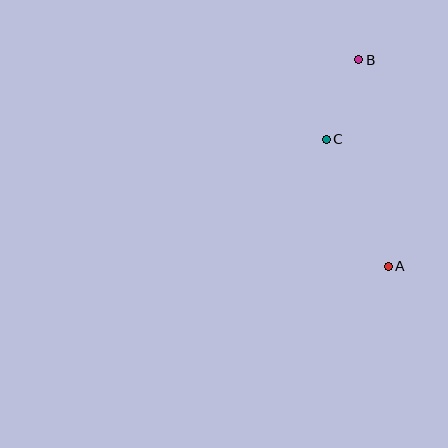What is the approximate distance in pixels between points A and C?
The distance between A and C is approximately 141 pixels.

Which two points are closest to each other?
Points B and C are closest to each other.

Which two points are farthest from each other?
Points A and B are farthest from each other.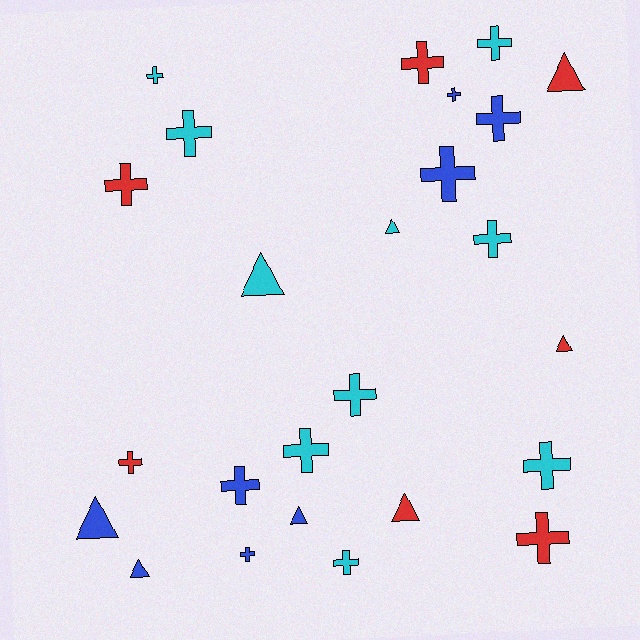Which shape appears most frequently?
Cross, with 17 objects.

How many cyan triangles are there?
There are 2 cyan triangles.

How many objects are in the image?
There are 25 objects.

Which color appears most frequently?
Cyan, with 10 objects.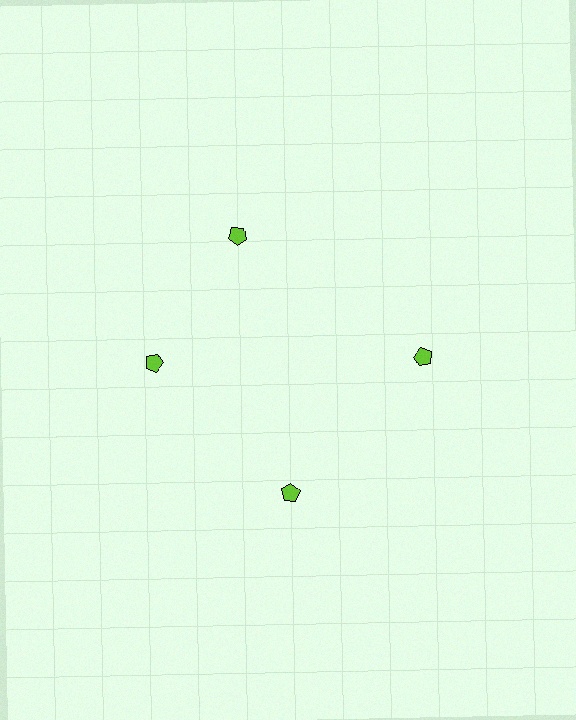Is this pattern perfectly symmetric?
No. The 4 lime pentagons are arranged in a ring, but one element near the 12 o'clock position is rotated out of alignment along the ring, breaking the 4-fold rotational symmetry.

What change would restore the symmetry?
The symmetry would be restored by rotating it back into even spacing with its neighbors so that all 4 pentagons sit at equal angles and equal distance from the center.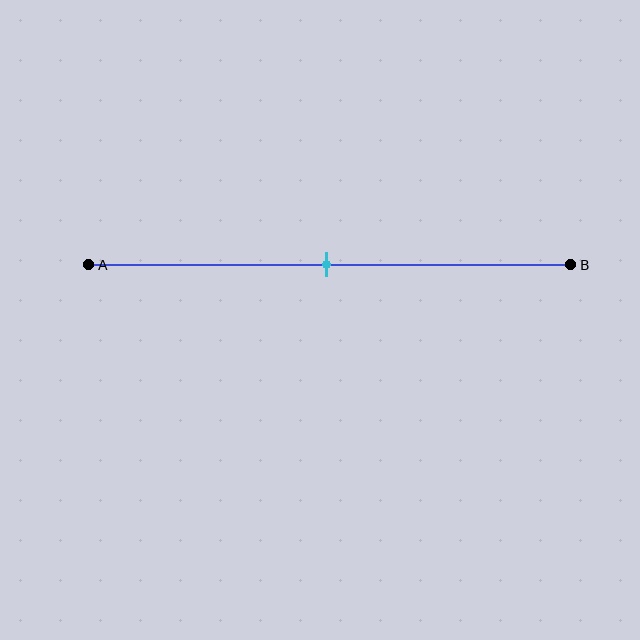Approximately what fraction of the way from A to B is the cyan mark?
The cyan mark is approximately 50% of the way from A to B.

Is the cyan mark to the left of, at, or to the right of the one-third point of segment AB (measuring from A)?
The cyan mark is to the right of the one-third point of segment AB.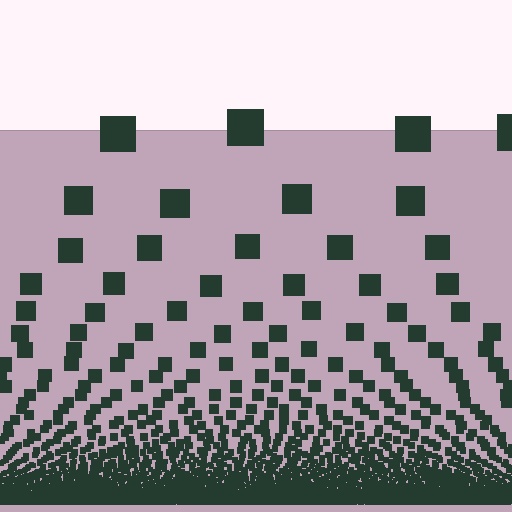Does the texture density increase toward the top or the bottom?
Density increases toward the bottom.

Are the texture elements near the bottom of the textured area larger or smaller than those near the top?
Smaller. The gradient is inverted — elements near the bottom are smaller and denser.